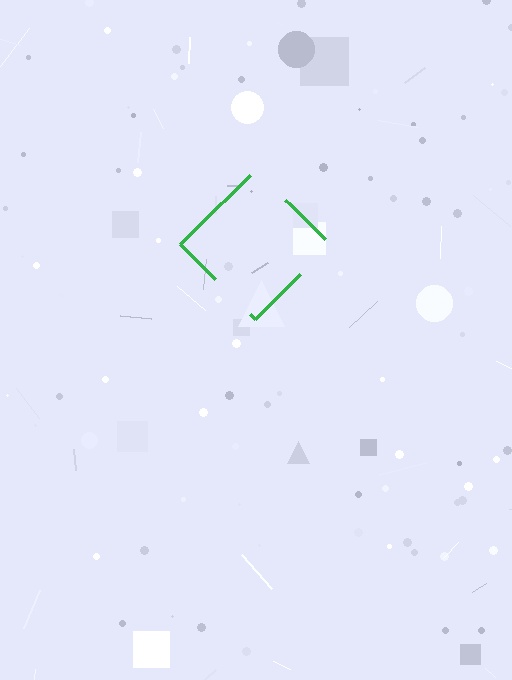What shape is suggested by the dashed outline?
The dashed outline suggests a diamond.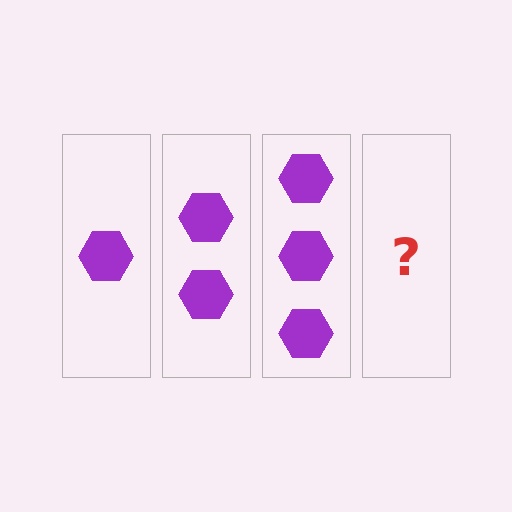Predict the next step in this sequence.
The next step is 4 hexagons.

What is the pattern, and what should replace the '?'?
The pattern is that each step adds one more hexagon. The '?' should be 4 hexagons.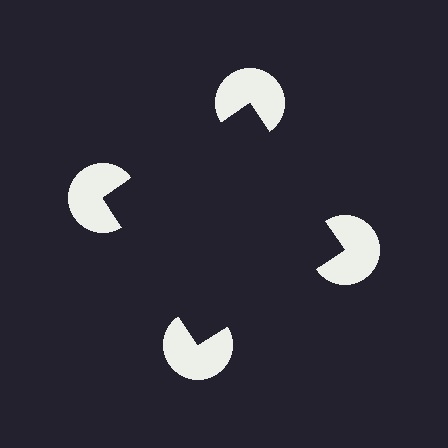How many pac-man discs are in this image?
There are 4 — one at each vertex of the illusory square.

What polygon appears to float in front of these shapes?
An illusory square — its edges are inferred from the aligned wedge cuts in the pac-man discs, not physically drawn.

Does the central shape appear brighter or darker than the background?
It typically appears slightly darker than the background, even though no actual brightness change is drawn.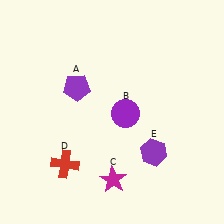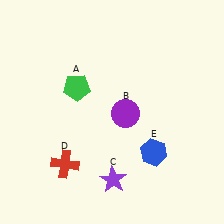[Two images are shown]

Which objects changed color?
A changed from purple to green. C changed from magenta to purple. E changed from purple to blue.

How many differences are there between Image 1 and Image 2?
There are 3 differences between the two images.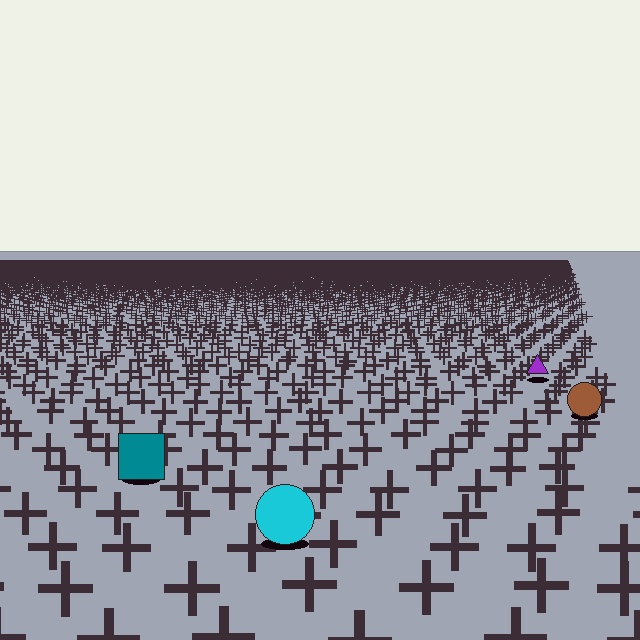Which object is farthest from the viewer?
The purple triangle is farthest from the viewer. It appears smaller and the ground texture around it is denser.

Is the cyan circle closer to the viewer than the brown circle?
Yes. The cyan circle is closer — you can tell from the texture gradient: the ground texture is coarser near it.